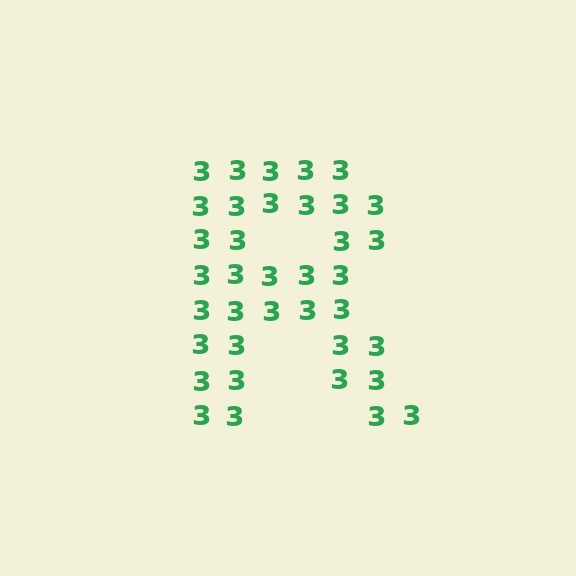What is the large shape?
The large shape is the letter R.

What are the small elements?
The small elements are digit 3's.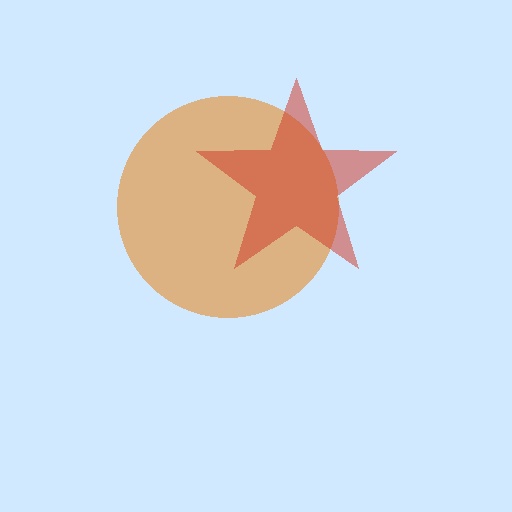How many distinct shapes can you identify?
There are 2 distinct shapes: an orange circle, a red star.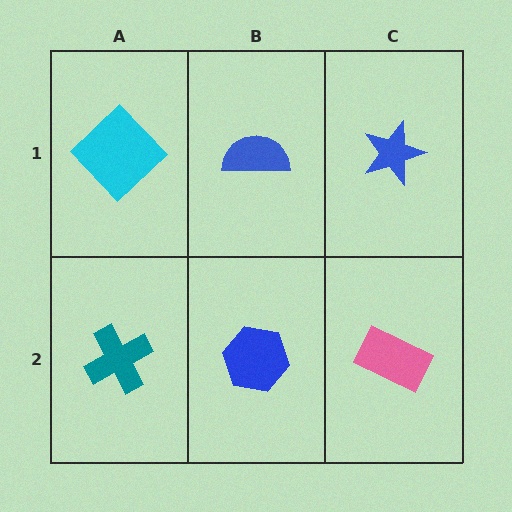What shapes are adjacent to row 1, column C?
A pink rectangle (row 2, column C), a blue semicircle (row 1, column B).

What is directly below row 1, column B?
A blue hexagon.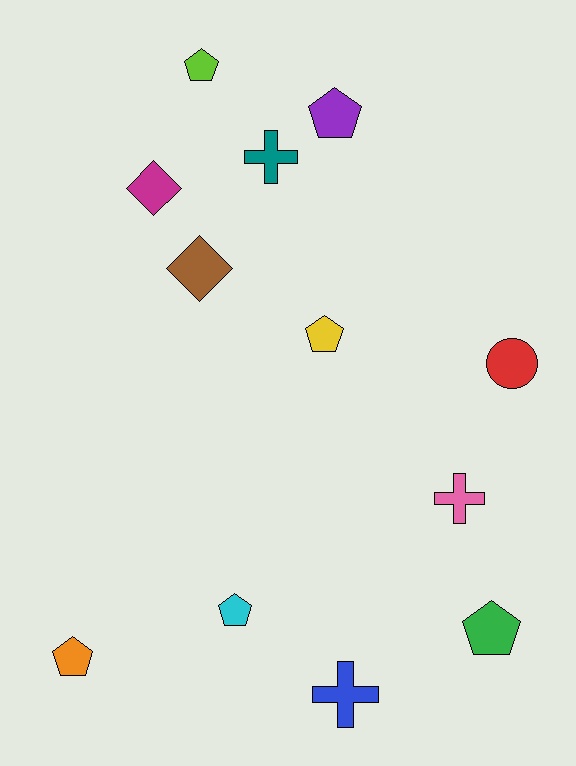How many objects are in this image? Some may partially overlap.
There are 12 objects.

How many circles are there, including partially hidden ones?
There is 1 circle.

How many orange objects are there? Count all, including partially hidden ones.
There is 1 orange object.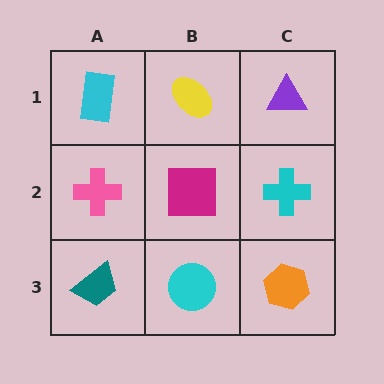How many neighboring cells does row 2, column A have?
3.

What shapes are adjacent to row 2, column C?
A purple triangle (row 1, column C), an orange hexagon (row 3, column C), a magenta square (row 2, column B).